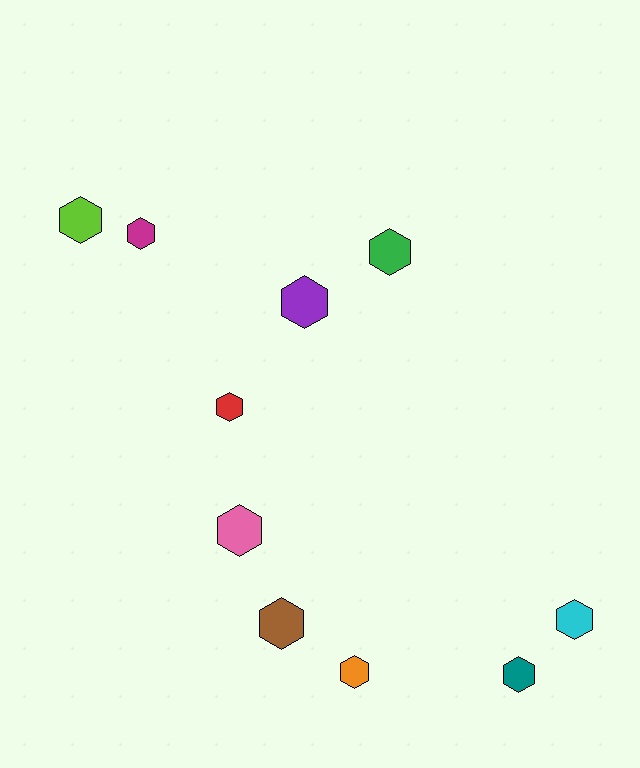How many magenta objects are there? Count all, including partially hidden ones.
There is 1 magenta object.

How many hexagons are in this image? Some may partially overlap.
There are 10 hexagons.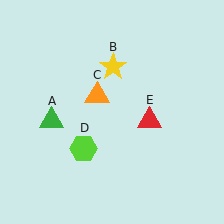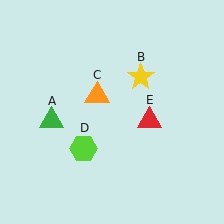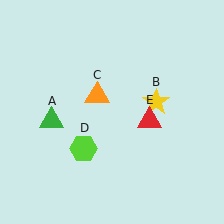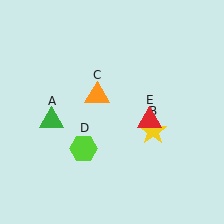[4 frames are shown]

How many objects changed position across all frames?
1 object changed position: yellow star (object B).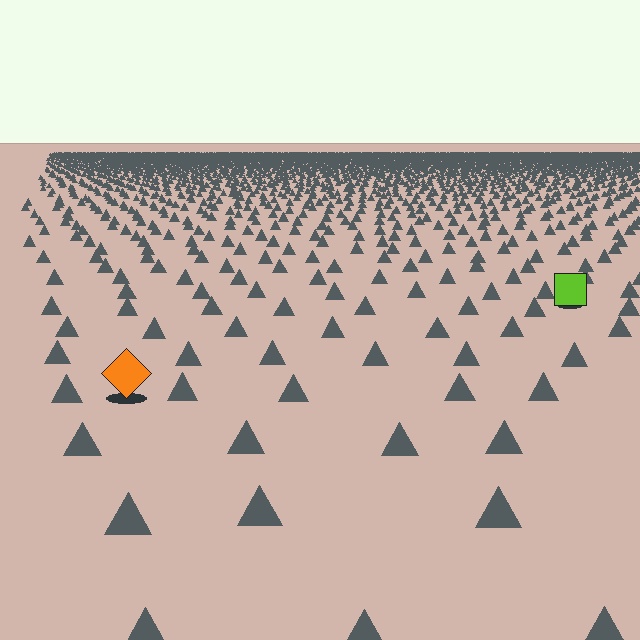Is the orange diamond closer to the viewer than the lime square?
Yes. The orange diamond is closer — you can tell from the texture gradient: the ground texture is coarser near it.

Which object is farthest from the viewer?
The lime square is farthest from the viewer. It appears smaller and the ground texture around it is denser.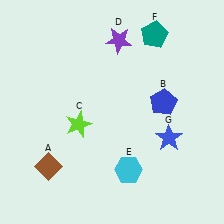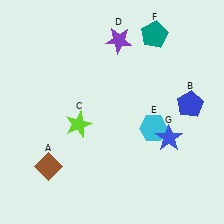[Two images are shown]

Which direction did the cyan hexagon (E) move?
The cyan hexagon (E) moved up.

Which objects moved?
The objects that moved are: the blue pentagon (B), the cyan hexagon (E).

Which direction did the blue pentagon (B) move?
The blue pentagon (B) moved right.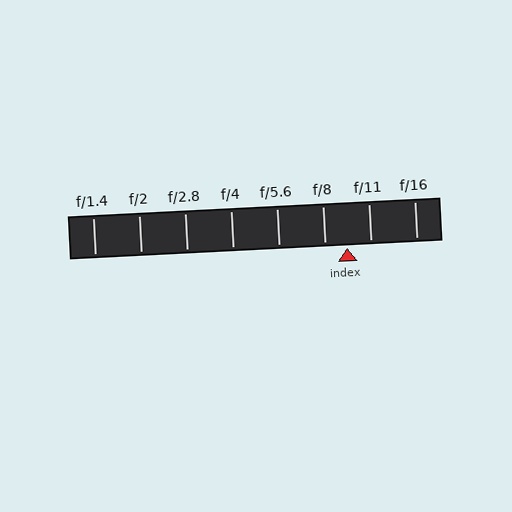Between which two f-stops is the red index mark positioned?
The index mark is between f/8 and f/11.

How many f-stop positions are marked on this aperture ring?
There are 8 f-stop positions marked.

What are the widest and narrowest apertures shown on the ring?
The widest aperture shown is f/1.4 and the narrowest is f/16.